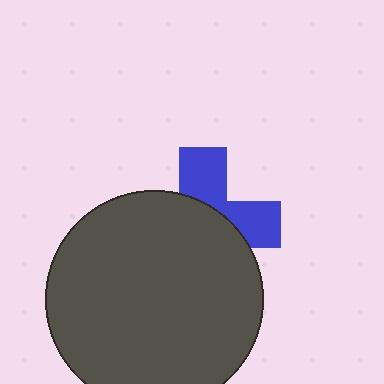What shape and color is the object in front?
The object in front is a dark gray circle.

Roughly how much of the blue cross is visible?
A small part of it is visible (roughly 39%).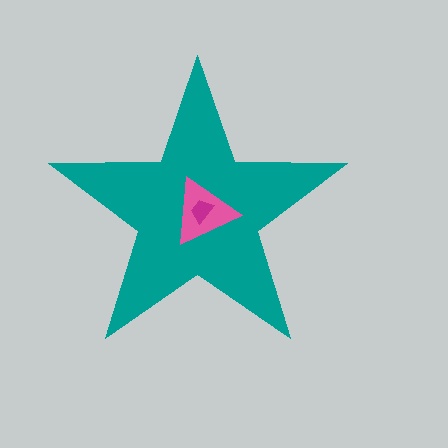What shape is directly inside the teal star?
The pink triangle.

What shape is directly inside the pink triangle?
The magenta trapezoid.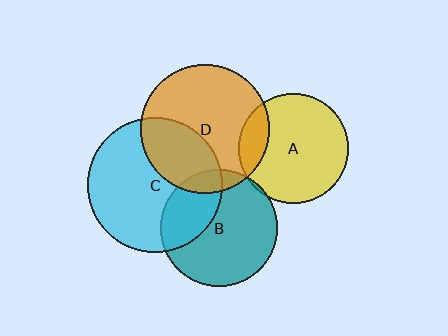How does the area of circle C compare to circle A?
Approximately 1.5 times.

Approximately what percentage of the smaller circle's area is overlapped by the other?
Approximately 5%.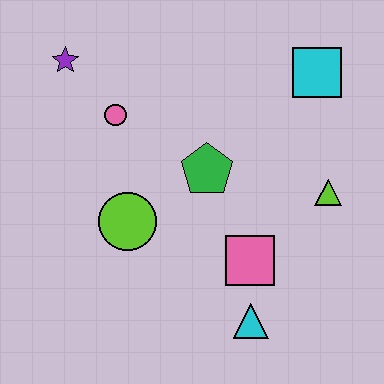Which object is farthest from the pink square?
The purple star is farthest from the pink square.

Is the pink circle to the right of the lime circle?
No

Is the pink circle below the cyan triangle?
No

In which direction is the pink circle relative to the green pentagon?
The pink circle is to the left of the green pentagon.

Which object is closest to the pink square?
The cyan triangle is closest to the pink square.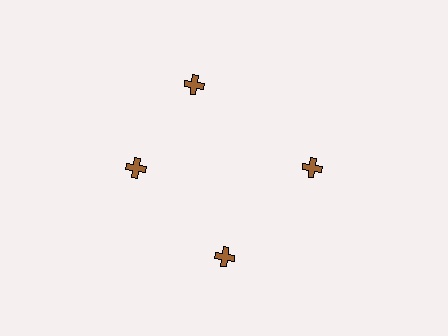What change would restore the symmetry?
The symmetry would be restored by rotating it back into even spacing with its neighbors so that all 4 crosses sit at equal angles and equal distance from the center.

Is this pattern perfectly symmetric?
No. The 4 brown crosses are arranged in a ring, but one element near the 12 o'clock position is rotated out of alignment along the ring, breaking the 4-fold rotational symmetry.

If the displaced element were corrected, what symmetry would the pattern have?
It would have 4-fold rotational symmetry — the pattern would map onto itself every 90 degrees.